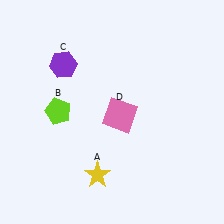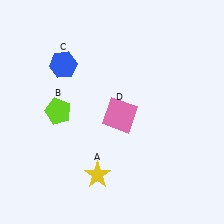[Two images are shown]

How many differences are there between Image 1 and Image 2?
There is 1 difference between the two images.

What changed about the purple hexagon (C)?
In Image 1, C is purple. In Image 2, it changed to blue.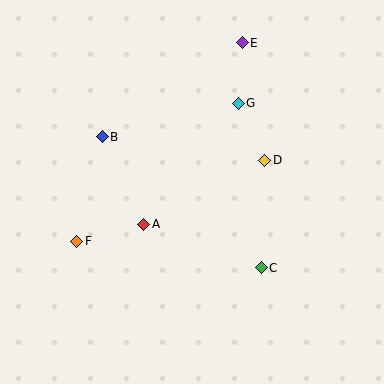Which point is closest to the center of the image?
Point A at (144, 224) is closest to the center.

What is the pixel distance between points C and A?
The distance between C and A is 125 pixels.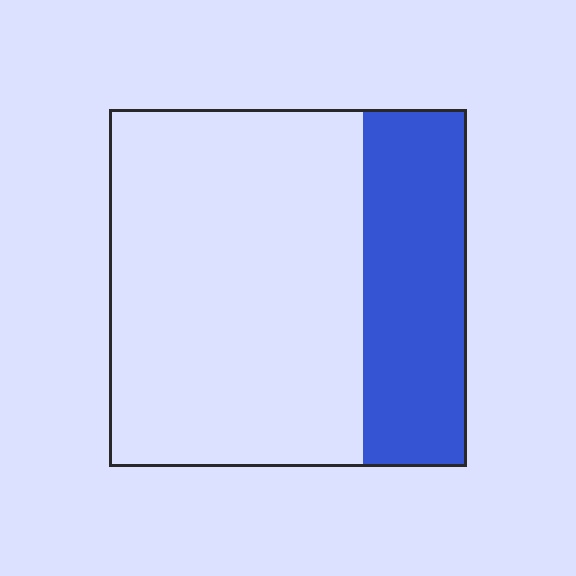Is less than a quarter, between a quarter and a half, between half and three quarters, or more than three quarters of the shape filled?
Between a quarter and a half.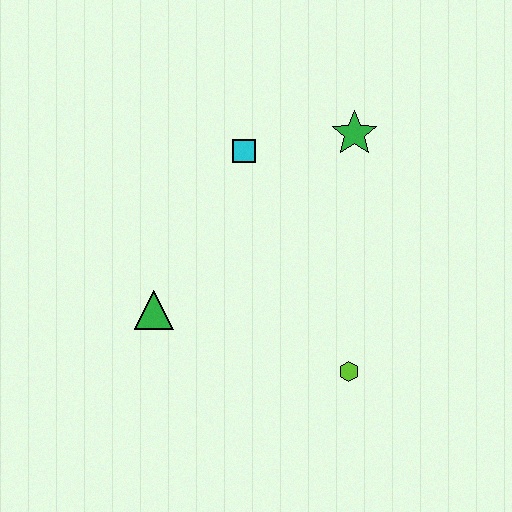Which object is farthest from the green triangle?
The green star is farthest from the green triangle.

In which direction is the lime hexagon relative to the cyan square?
The lime hexagon is below the cyan square.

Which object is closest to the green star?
The cyan square is closest to the green star.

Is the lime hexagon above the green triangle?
No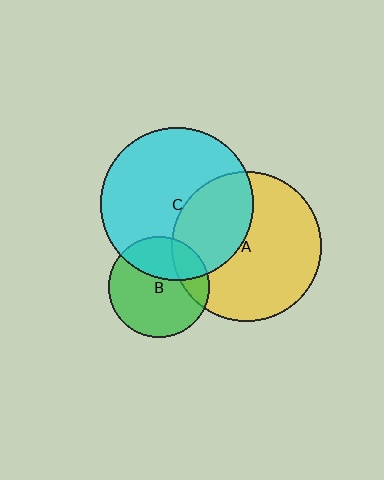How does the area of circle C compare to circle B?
Approximately 2.3 times.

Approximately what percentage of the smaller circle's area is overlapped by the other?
Approximately 35%.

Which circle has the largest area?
Circle C (cyan).